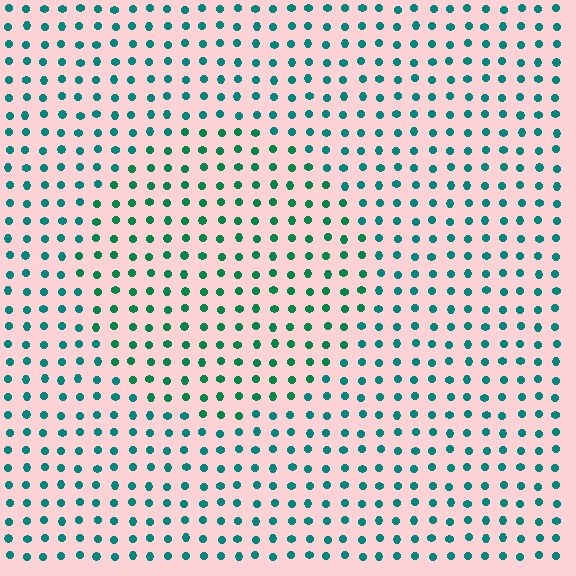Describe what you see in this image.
The image is filled with small teal elements in a uniform arrangement. A circle-shaped region is visible where the elements are tinted to a slightly different hue, forming a subtle color boundary.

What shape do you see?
I see a circle.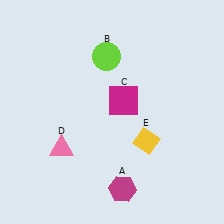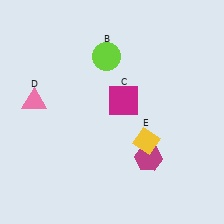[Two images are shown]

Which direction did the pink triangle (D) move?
The pink triangle (D) moved up.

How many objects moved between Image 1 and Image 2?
2 objects moved between the two images.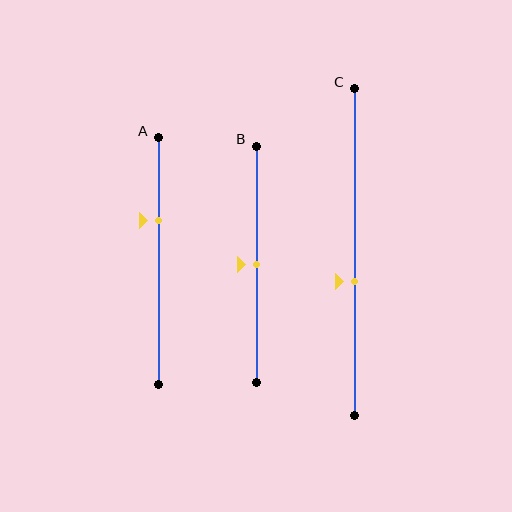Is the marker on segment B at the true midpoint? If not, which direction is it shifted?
Yes, the marker on segment B is at the true midpoint.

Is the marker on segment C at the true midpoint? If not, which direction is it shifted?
No, the marker on segment C is shifted downward by about 9% of the segment length.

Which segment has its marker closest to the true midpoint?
Segment B has its marker closest to the true midpoint.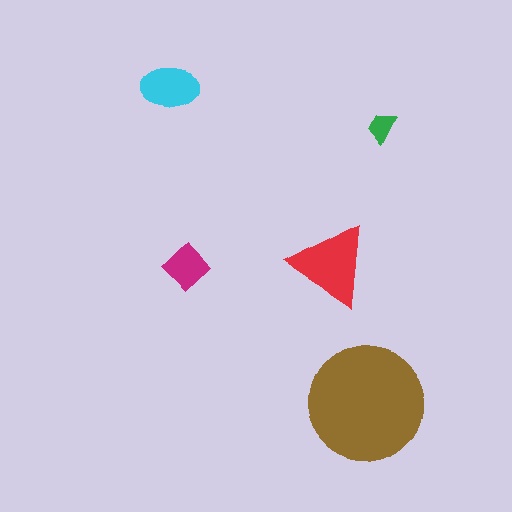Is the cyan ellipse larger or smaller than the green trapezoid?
Larger.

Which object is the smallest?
The green trapezoid.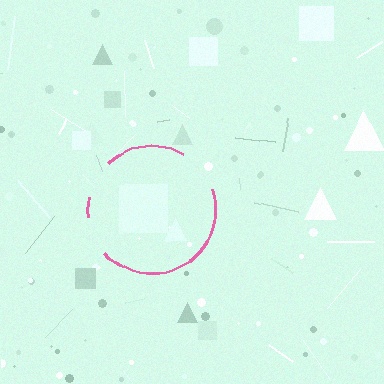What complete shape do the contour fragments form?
The contour fragments form a circle.